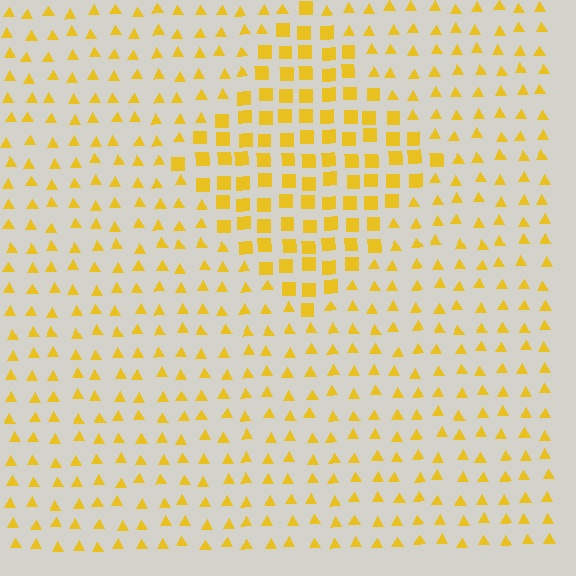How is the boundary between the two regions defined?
The boundary is defined by a change in element shape: squares inside vs. triangles outside. All elements share the same color and spacing.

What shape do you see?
I see a diamond.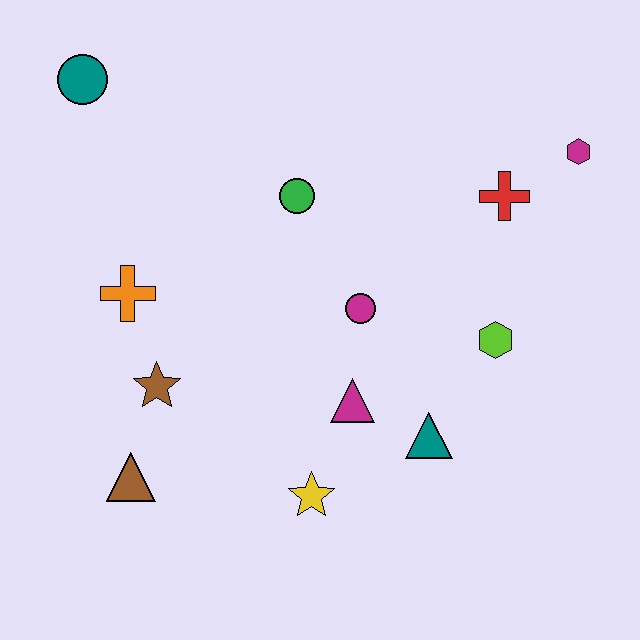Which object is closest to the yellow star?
The magenta triangle is closest to the yellow star.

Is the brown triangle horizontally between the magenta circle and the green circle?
No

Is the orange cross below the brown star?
No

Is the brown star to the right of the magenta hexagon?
No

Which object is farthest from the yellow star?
The teal circle is farthest from the yellow star.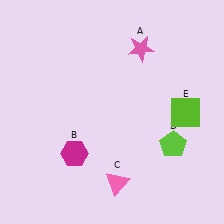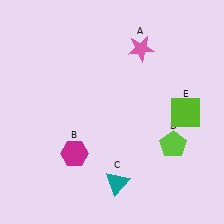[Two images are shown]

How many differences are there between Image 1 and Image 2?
There is 1 difference between the two images.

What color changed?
The triangle (C) changed from pink in Image 1 to teal in Image 2.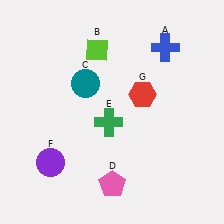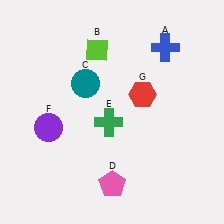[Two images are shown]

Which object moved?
The purple circle (F) moved up.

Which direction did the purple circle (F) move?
The purple circle (F) moved up.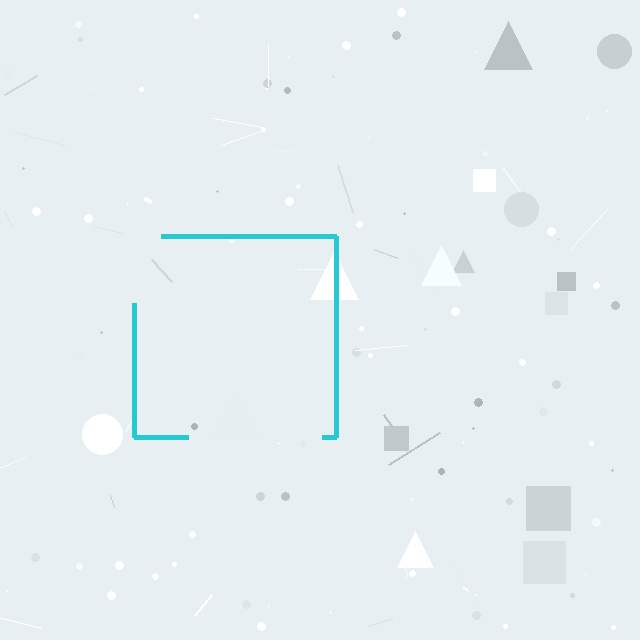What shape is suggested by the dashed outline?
The dashed outline suggests a square.